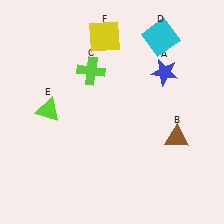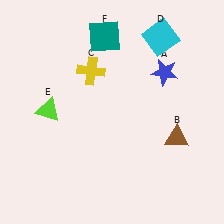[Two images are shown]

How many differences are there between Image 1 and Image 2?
There are 2 differences between the two images.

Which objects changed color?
C changed from lime to yellow. F changed from yellow to teal.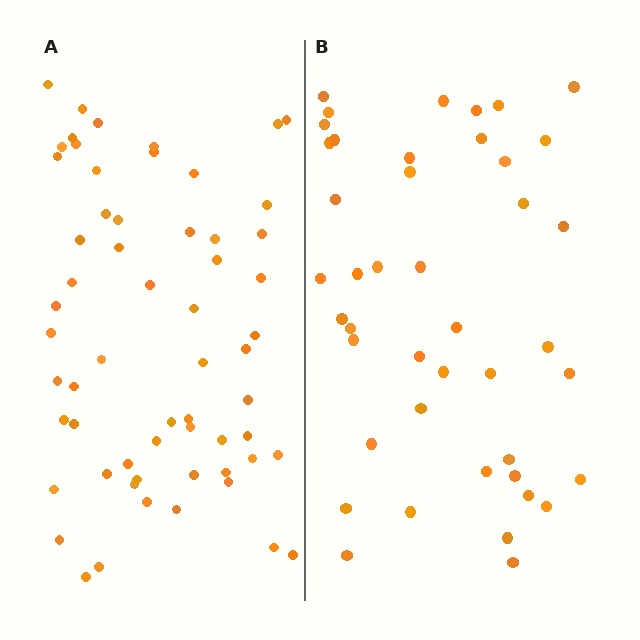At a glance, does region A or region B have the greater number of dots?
Region A (the left region) has more dots.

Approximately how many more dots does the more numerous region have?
Region A has approximately 15 more dots than region B.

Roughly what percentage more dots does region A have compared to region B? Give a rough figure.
About 40% more.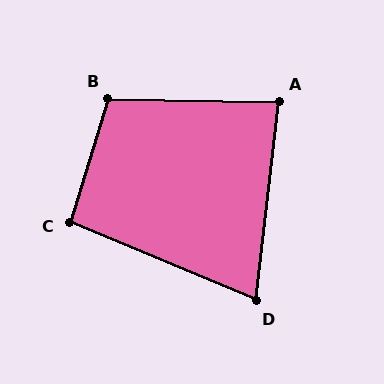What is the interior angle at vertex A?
Approximately 84 degrees (acute).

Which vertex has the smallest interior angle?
D, at approximately 74 degrees.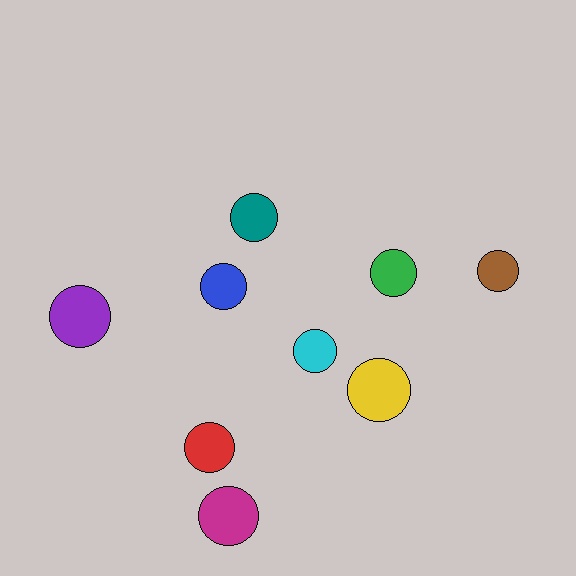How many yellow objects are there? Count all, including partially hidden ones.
There is 1 yellow object.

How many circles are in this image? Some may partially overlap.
There are 9 circles.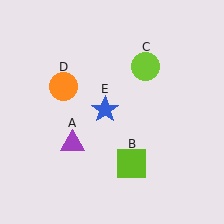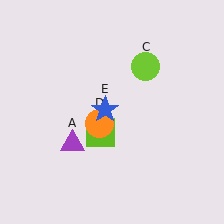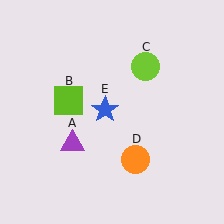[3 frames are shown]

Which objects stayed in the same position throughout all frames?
Purple triangle (object A) and lime circle (object C) and blue star (object E) remained stationary.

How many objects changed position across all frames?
2 objects changed position: lime square (object B), orange circle (object D).